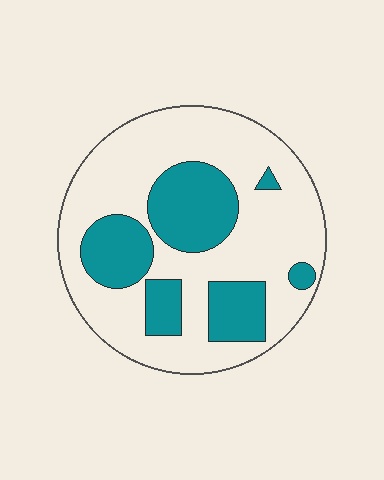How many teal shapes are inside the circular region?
6.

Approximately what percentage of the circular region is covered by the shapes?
Approximately 30%.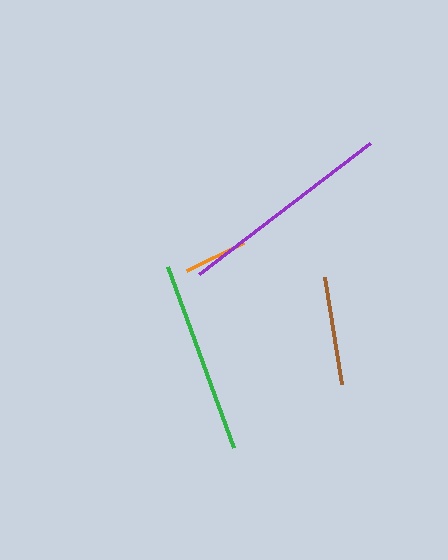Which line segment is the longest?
The purple line is the longest at approximately 215 pixels.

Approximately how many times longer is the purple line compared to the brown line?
The purple line is approximately 2.0 times the length of the brown line.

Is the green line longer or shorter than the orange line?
The green line is longer than the orange line.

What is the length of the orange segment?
The orange segment is approximately 64 pixels long.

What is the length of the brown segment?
The brown segment is approximately 109 pixels long.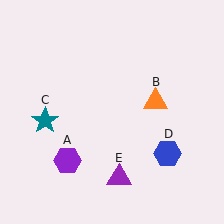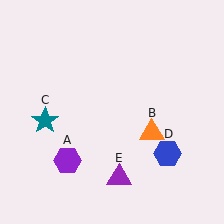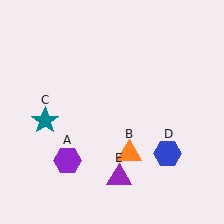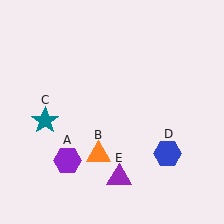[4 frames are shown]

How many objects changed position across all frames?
1 object changed position: orange triangle (object B).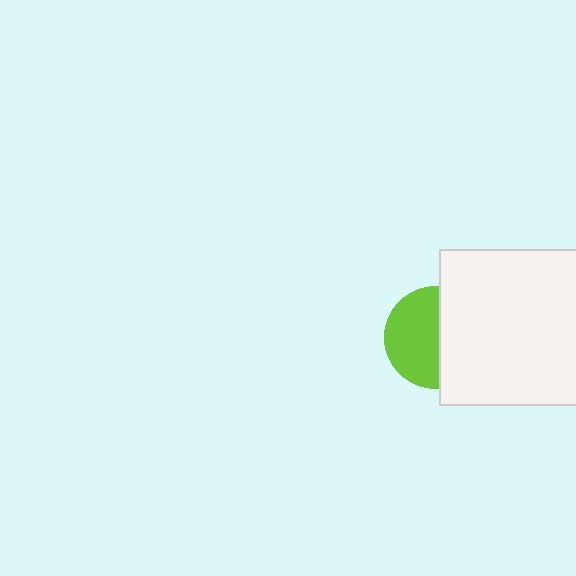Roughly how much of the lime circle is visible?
About half of it is visible (roughly 54%).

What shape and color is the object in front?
The object in front is a white square.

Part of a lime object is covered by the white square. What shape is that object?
It is a circle.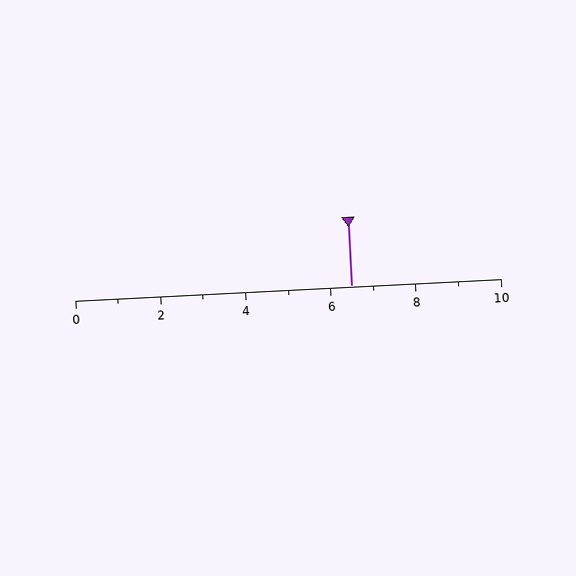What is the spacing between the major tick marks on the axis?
The major ticks are spaced 2 apart.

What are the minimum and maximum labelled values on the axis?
The axis runs from 0 to 10.